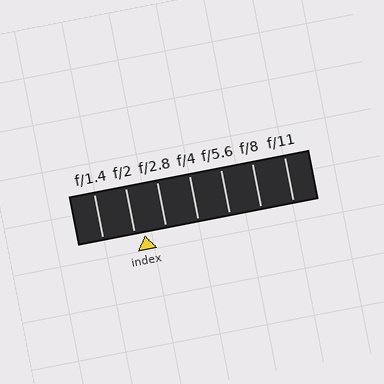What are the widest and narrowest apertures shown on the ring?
The widest aperture shown is f/1.4 and the narrowest is f/11.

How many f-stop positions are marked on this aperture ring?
There are 7 f-stop positions marked.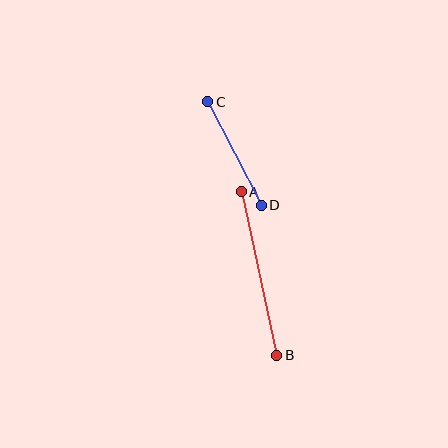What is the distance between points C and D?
The distance is approximately 117 pixels.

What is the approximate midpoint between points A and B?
The midpoint is at approximately (259, 274) pixels.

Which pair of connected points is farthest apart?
Points A and B are farthest apart.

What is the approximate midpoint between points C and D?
The midpoint is at approximately (234, 154) pixels.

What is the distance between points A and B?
The distance is approximately 167 pixels.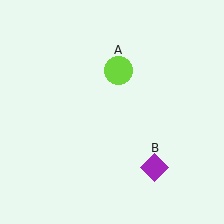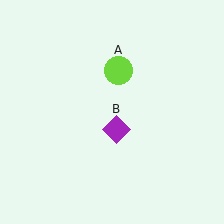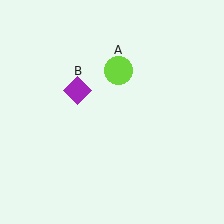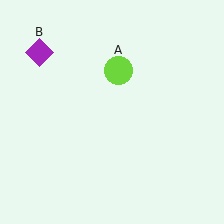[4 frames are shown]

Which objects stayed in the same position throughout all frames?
Lime circle (object A) remained stationary.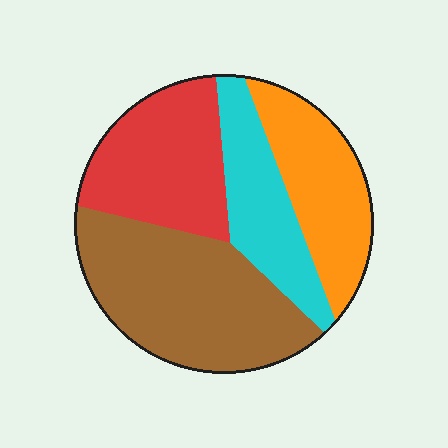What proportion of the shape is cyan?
Cyan takes up less than a quarter of the shape.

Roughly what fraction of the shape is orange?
Orange covers around 20% of the shape.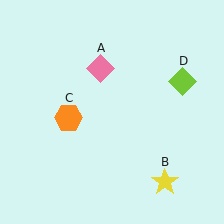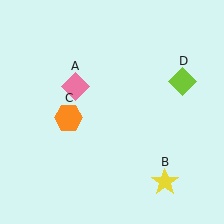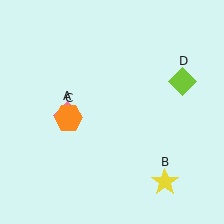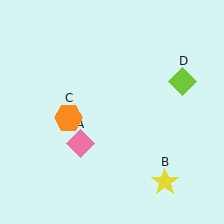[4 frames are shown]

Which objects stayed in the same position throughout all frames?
Yellow star (object B) and orange hexagon (object C) and lime diamond (object D) remained stationary.